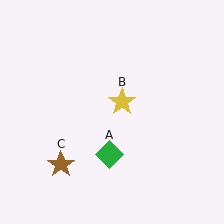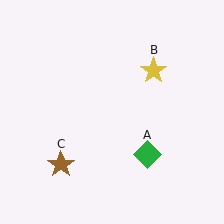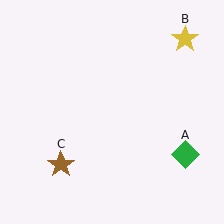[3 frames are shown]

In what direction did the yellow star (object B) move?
The yellow star (object B) moved up and to the right.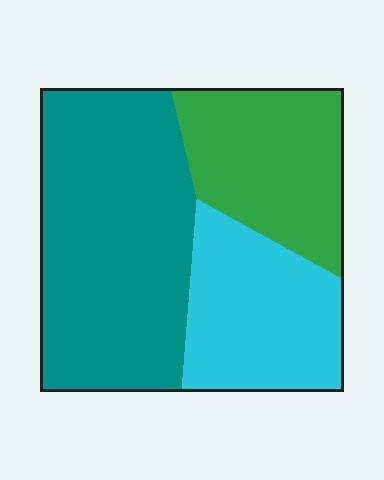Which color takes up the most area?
Teal, at roughly 50%.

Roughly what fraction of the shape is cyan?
Cyan takes up about one quarter (1/4) of the shape.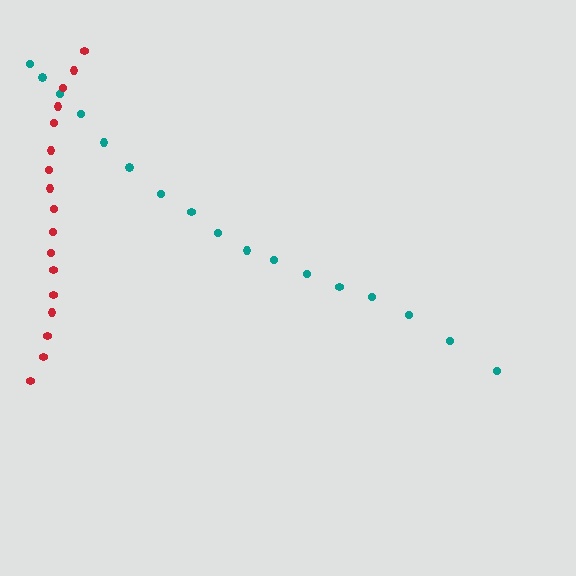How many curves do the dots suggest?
There are 2 distinct paths.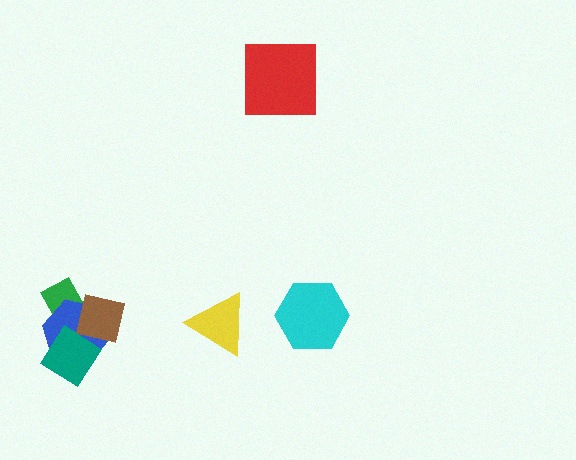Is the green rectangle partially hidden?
Yes, it is partially covered by another shape.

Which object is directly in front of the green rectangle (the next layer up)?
The blue hexagon is directly in front of the green rectangle.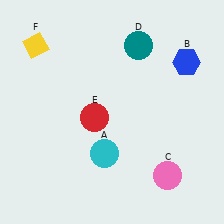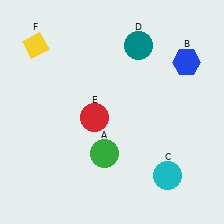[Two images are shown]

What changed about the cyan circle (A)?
In Image 1, A is cyan. In Image 2, it changed to green.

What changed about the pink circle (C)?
In Image 1, C is pink. In Image 2, it changed to cyan.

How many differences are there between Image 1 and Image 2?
There are 2 differences between the two images.